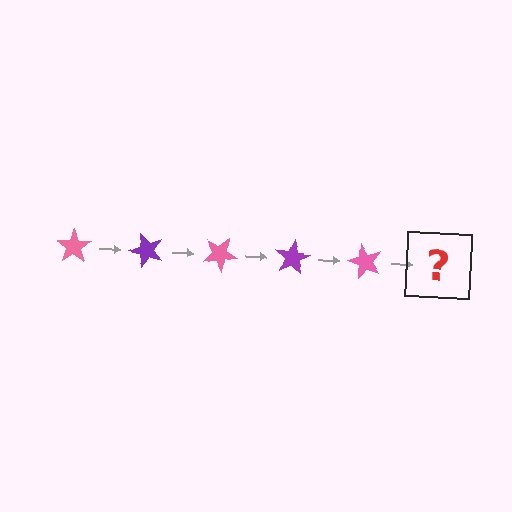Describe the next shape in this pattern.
It should be a purple star, rotated 250 degrees from the start.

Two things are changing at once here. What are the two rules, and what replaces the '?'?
The two rules are that it rotates 50 degrees each step and the color cycles through pink and purple. The '?' should be a purple star, rotated 250 degrees from the start.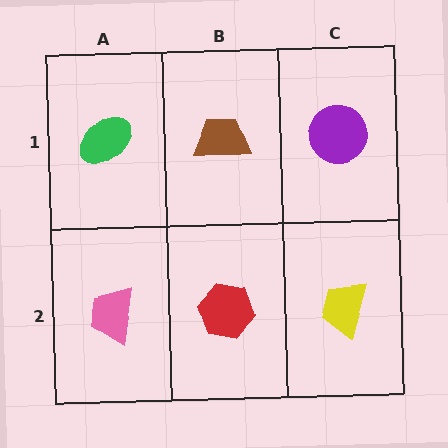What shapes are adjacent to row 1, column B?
A red hexagon (row 2, column B), a green ellipse (row 1, column A), a purple circle (row 1, column C).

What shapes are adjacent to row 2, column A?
A green ellipse (row 1, column A), a red hexagon (row 2, column B).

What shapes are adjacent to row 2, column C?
A purple circle (row 1, column C), a red hexagon (row 2, column B).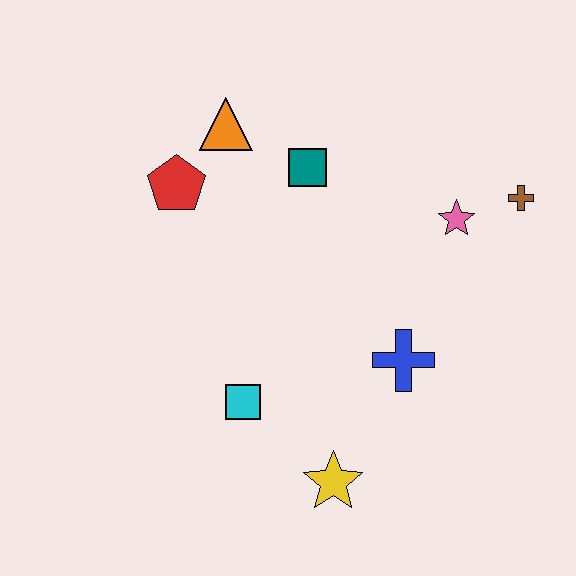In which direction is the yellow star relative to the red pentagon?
The yellow star is below the red pentagon.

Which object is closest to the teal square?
The orange triangle is closest to the teal square.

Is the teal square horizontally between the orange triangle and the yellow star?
Yes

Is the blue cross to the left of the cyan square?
No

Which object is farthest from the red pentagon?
The brown cross is farthest from the red pentagon.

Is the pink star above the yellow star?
Yes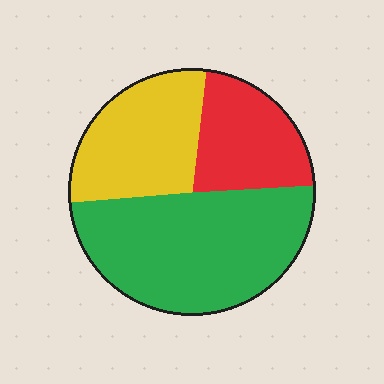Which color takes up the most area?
Green, at roughly 50%.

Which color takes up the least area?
Red, at roughly 20%.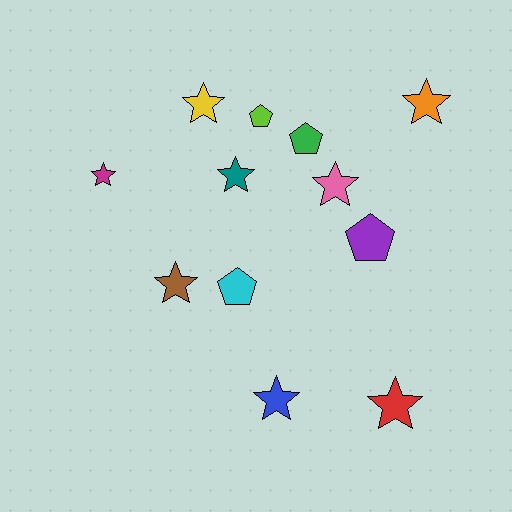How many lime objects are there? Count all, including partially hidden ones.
There is 1 lime object.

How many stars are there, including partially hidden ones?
There are 8 stars.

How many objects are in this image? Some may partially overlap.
There are 12 objects.